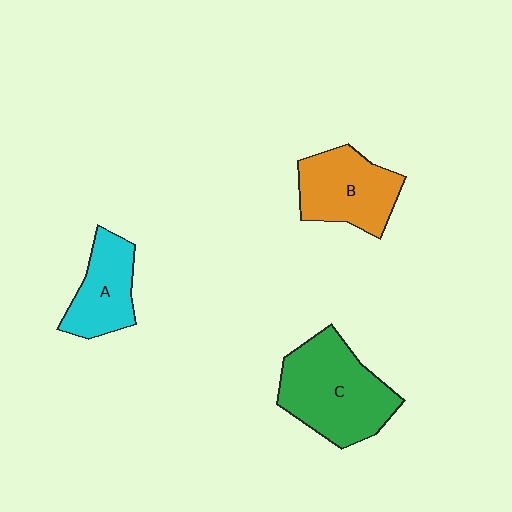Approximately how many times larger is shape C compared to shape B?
Approximately 1.4 times.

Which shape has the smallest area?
Shape A (cyan).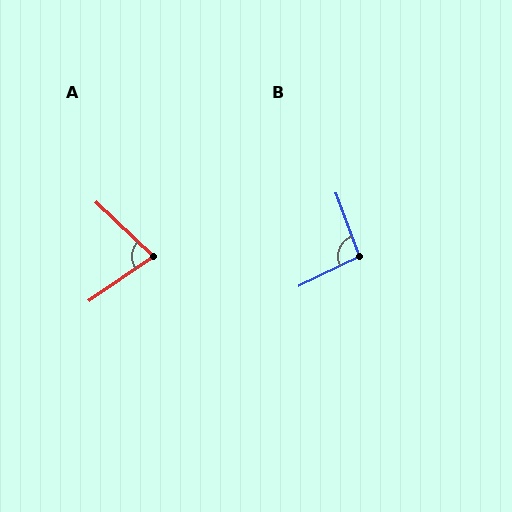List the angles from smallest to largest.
A (78°), B (96°).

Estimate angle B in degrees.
Approximately 96 degrees.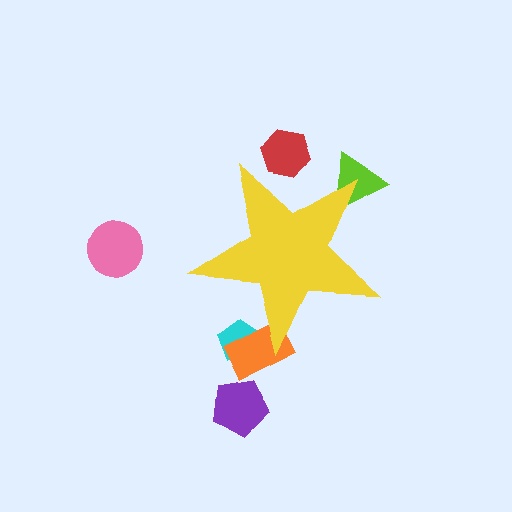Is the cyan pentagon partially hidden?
Yes, the cyan pentagon is partially hidden behind the yellow star.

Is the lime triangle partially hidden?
Yes, the lime triangle is partially hidden behind the yellow star.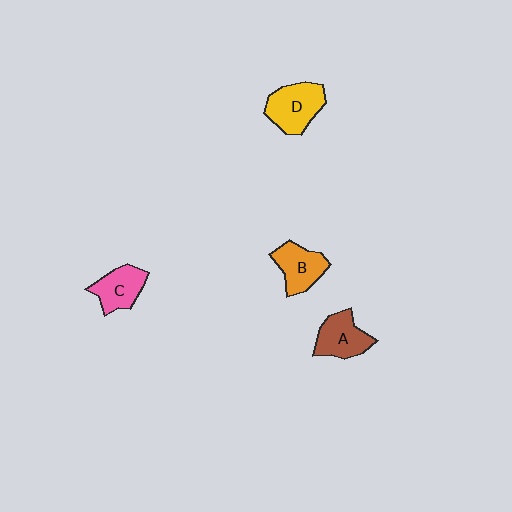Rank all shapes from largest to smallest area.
From largest to smallest: D (yellow), A (brown), B (orange), C (pink).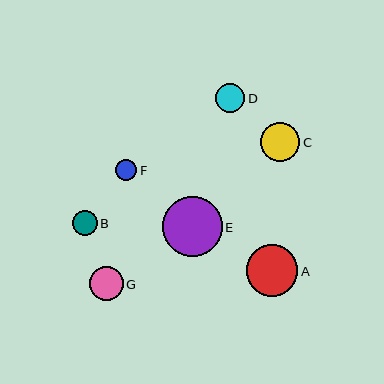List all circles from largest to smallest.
From largest to smallest: E, A, C, G, D, B, F.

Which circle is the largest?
Circle E is the largest with a size of approximately 60 pixels.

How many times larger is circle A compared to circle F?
Circle A is approximately 2.4 times the size of circle F.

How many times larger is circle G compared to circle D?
Circle G is approximately 1.1 times the size of circle D.